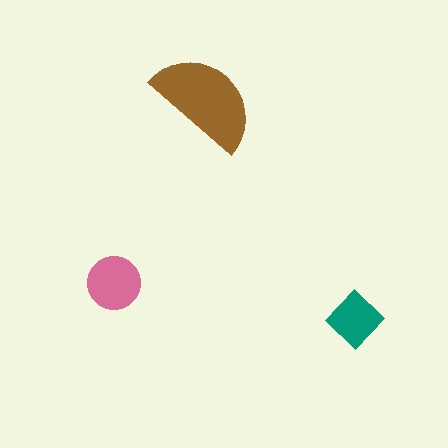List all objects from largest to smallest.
The brown semicircle, the pink circle, the teal diamond.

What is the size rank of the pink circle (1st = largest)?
2nd.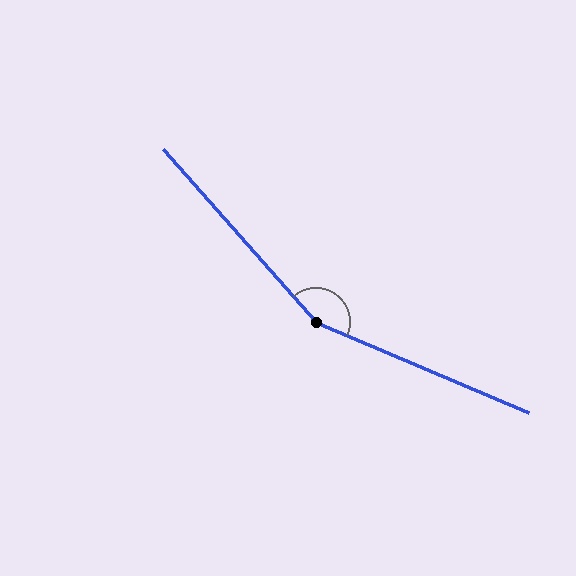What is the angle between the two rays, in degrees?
Approximately 155 degrees.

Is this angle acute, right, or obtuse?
It is obtuse.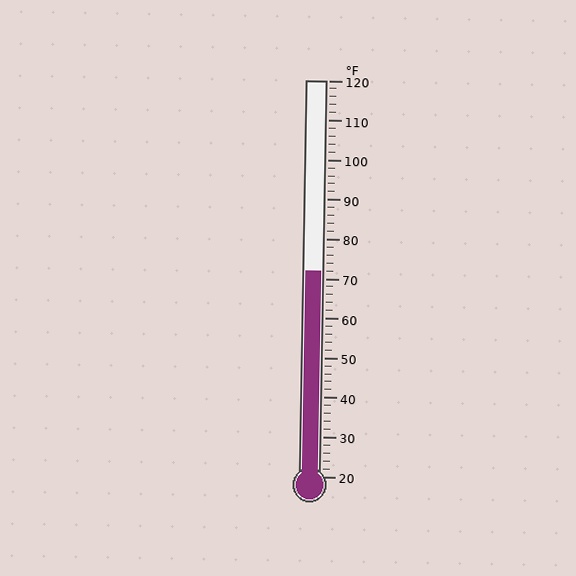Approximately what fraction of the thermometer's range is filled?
The thermometer is filled to approximately 50% of its range.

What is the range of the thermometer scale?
The thermometer scale ranges from 20°F to 120°F.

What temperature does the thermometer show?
The thermometer shows approximately 72°F.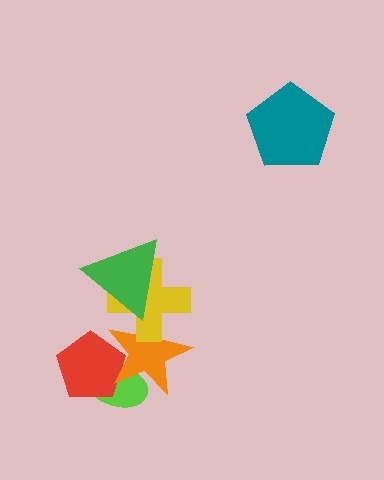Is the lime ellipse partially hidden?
Yes, it is partially covered by another shape.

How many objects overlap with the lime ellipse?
2 objects overlap with the lime ellipse.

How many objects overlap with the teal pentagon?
0 objects overlap with the teal pentagon.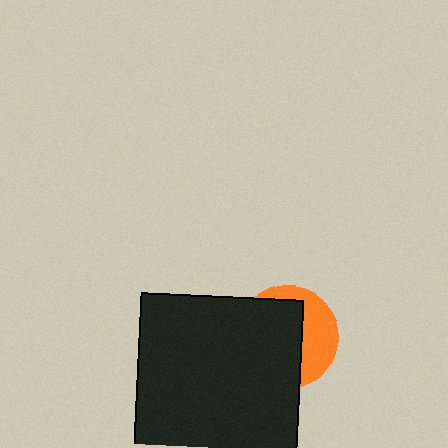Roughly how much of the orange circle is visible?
A small part of it is visible (roughly 37%).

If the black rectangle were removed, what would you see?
You would see the complete orange circle.